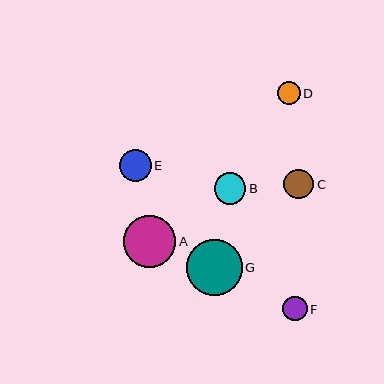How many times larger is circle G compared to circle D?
Circle G is approximately 2.5 times the size of circle D.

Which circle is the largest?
Circle G is the largest with a size of approximately 56 pixels.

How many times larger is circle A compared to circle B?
Circle A is approximately 1.7 times the size of circle B.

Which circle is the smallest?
Circle D is the smallest with a size of approximately 23 pixels.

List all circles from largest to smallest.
From largest to smallest: G, A, E, B, C, F, D.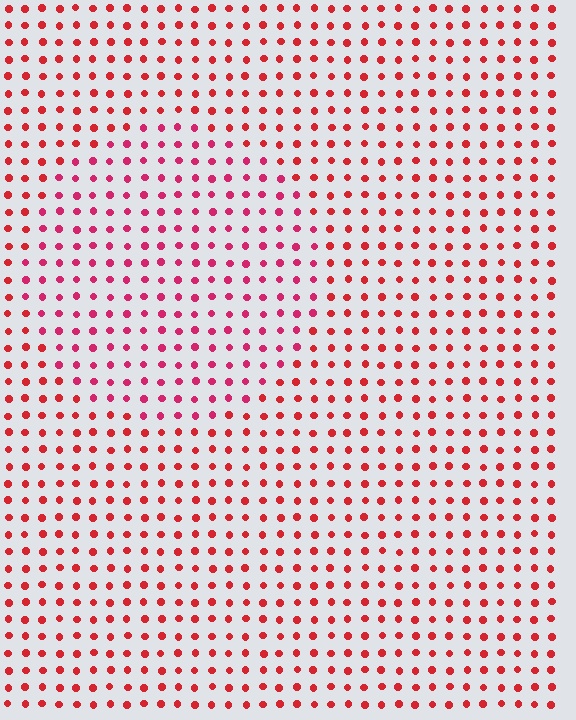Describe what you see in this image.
The image is filled with small red elements in a uniform arrangement. A circle-shaped region is visible where the elements are tinted to a slightly different hue, forming a subtle color boundary.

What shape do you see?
I see a circle.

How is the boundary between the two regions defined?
The boundary is defined purely by a slight shift in hue (about 21 degrees). Spacing, size, and orientation are identical on both sides.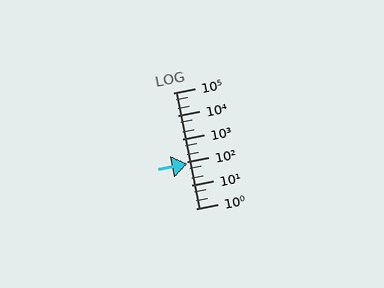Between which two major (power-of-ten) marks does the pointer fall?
The pointer is between 10 and 100.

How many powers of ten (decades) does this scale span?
The scale spans 5 decades, from 1 to 100000.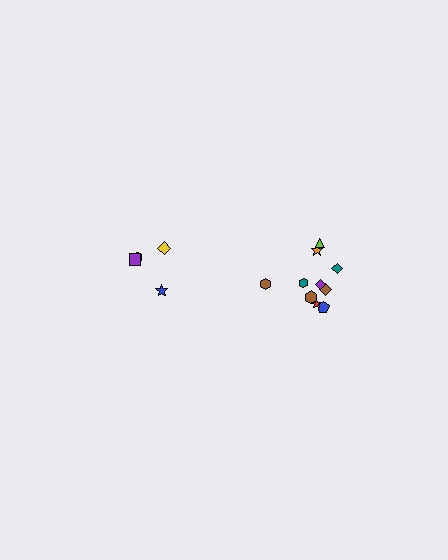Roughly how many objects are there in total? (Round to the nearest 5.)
Roughly 15 objects in total.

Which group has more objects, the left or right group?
The right group.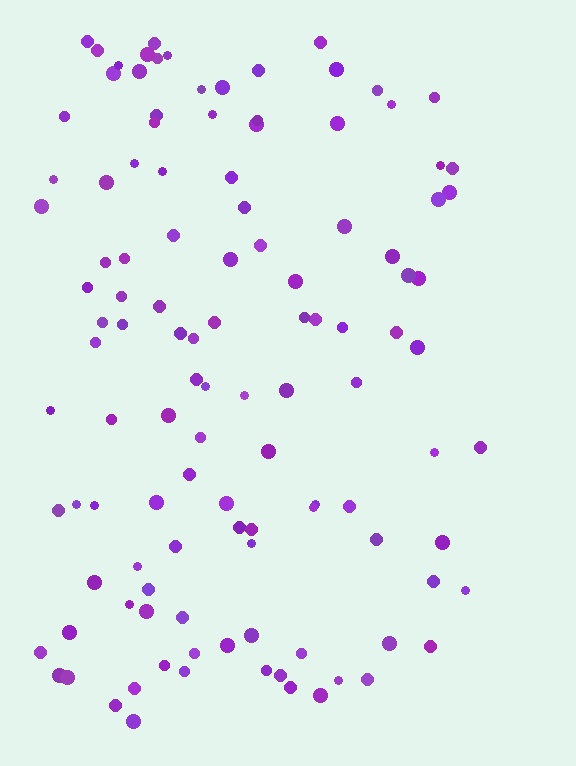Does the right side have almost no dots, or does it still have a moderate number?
Still a moderate number, just noticeably fewer than the left.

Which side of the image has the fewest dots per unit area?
The right.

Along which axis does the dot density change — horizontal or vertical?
Horizontal.